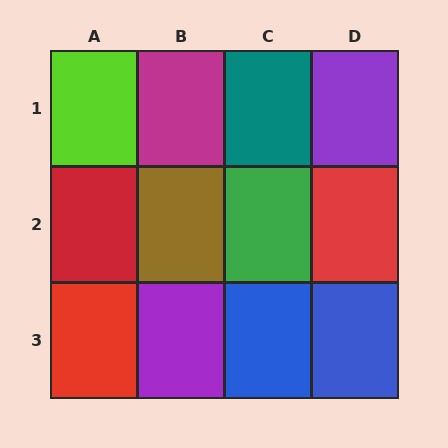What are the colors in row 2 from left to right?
Red, brown, green, red.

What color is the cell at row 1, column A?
Lime.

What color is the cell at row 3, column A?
Red.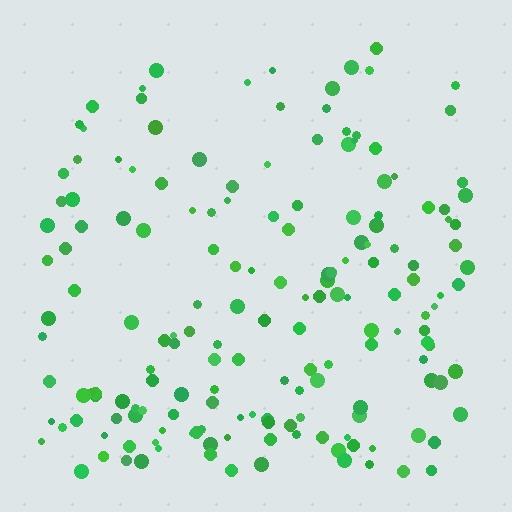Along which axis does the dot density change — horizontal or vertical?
Vertical.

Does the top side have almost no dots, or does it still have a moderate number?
Still a moderate number, just noticeably fewer than the bottom.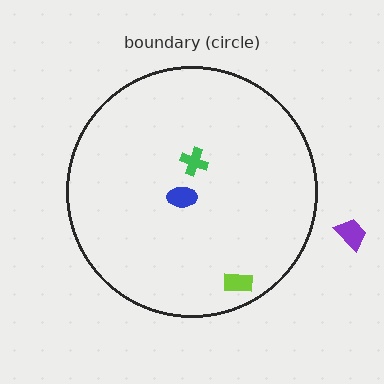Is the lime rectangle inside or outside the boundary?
Inside.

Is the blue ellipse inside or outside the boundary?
Inside.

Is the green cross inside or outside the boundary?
Inside.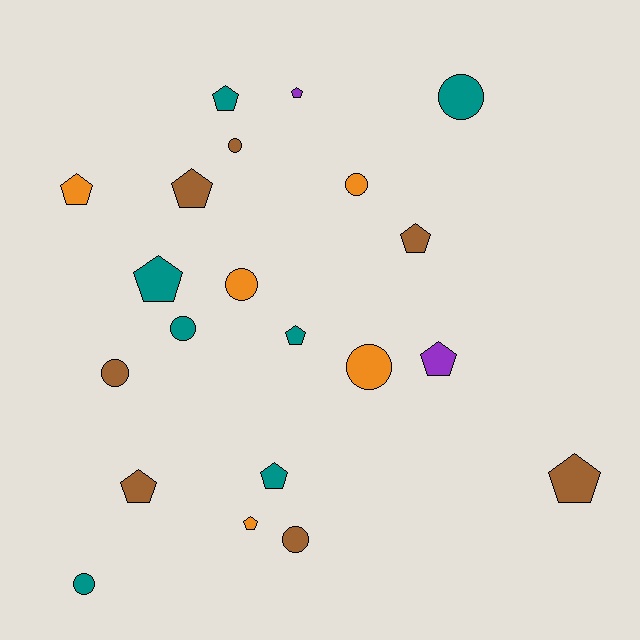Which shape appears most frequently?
Pentagon, with 12 objects.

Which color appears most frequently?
Teal, with 7 objects.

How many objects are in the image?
There are 21 objects.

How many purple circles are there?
There are no purple circles.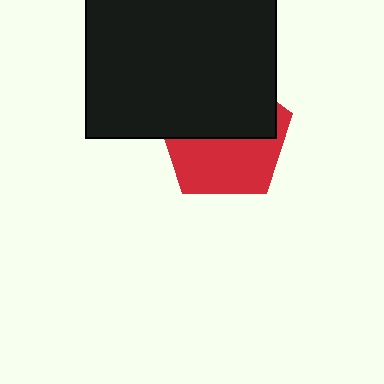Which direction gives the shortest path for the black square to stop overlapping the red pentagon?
Moving up gives the shortest separation.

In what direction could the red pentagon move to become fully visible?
The red pentagon could move down. That would shift it out from behind the black square entirely.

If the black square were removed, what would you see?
You would see the complete red pentagon.